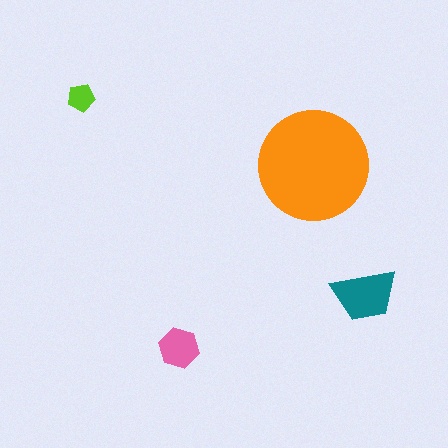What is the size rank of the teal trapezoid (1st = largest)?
2nd.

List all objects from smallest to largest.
The lime pentagon, the pink hexagon, the teal trapezoid, the orange circle.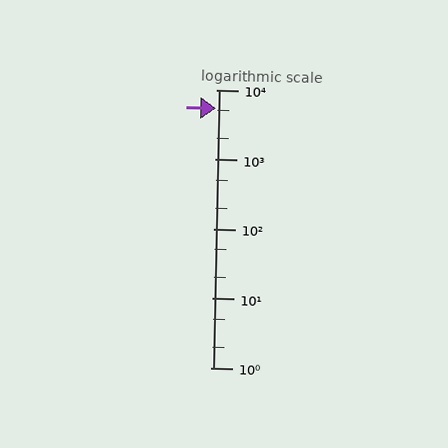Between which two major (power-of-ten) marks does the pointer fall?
The pointer is between 1000 and 10000.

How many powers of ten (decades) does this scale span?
The scale spans 4 decades, from 1 to 10000.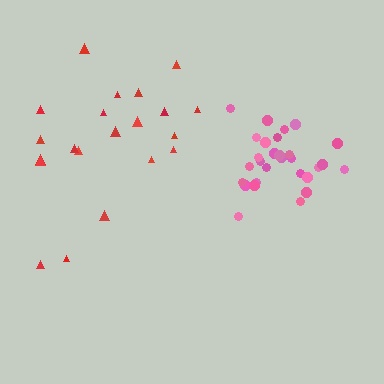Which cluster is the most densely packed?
Pink.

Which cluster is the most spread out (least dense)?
Red.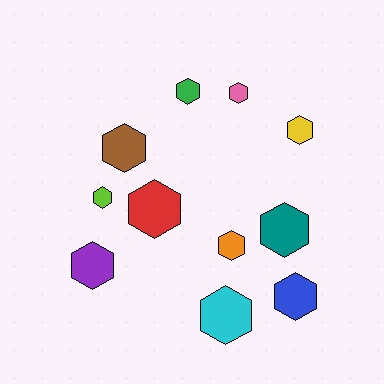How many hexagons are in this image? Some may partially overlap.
There are 11 hexagons.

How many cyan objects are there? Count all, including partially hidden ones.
There is 1 cyan object.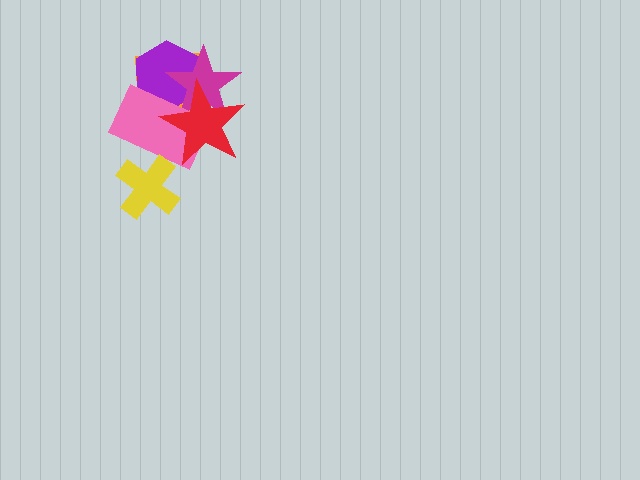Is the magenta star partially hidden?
Yes, it is partially covered by another shape.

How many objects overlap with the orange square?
4 objects overlap with the orange square.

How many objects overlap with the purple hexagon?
4 objects overlap with the purple hexagon.